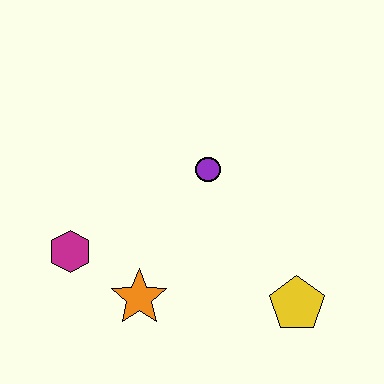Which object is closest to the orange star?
The magenta hexagon is closest to the orange star.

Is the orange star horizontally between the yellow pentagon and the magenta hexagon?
Yes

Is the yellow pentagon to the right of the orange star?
Yes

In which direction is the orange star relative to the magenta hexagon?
The orange star is to the right of the magenta hexagon.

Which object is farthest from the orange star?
The yellow pentagon is farthest from the orange star.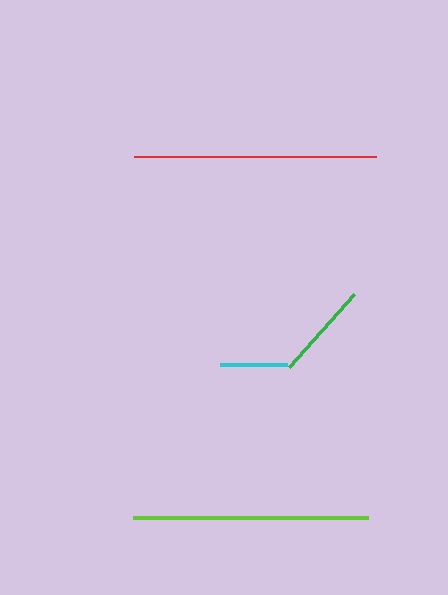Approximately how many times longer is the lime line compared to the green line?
The lime line is approximately 2.4 times the length of the green line.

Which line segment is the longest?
The red line is the longest at approximately 242 pixels.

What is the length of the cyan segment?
The cyan segment is approximately 67 pixels long.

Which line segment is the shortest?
The cyan line is the shortest at approximately 67 pixels.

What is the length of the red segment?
The red segment is approximately 242 pixels long.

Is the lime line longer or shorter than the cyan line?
The lime line is longer than the cyan line.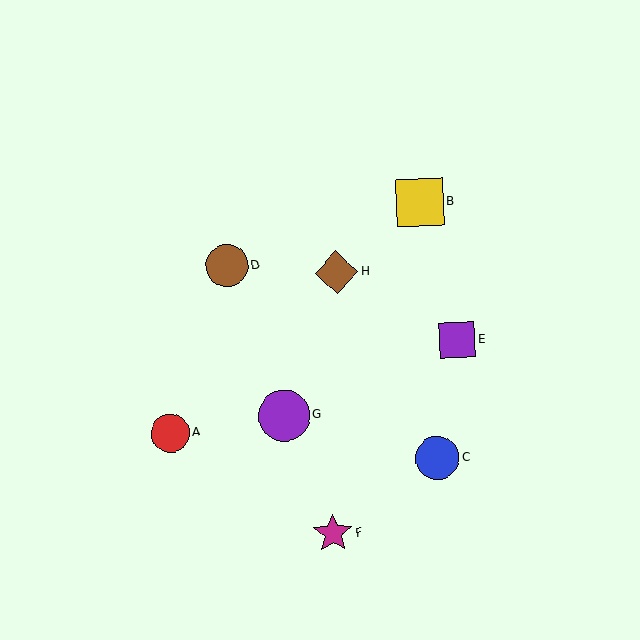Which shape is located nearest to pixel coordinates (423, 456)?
The blue circle (labeled C) at (437, 458) is nearest to that location.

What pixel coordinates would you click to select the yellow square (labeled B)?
Click at (420, 203) to select the yellow square B.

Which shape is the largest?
The purple circle (labeled G) is the largest.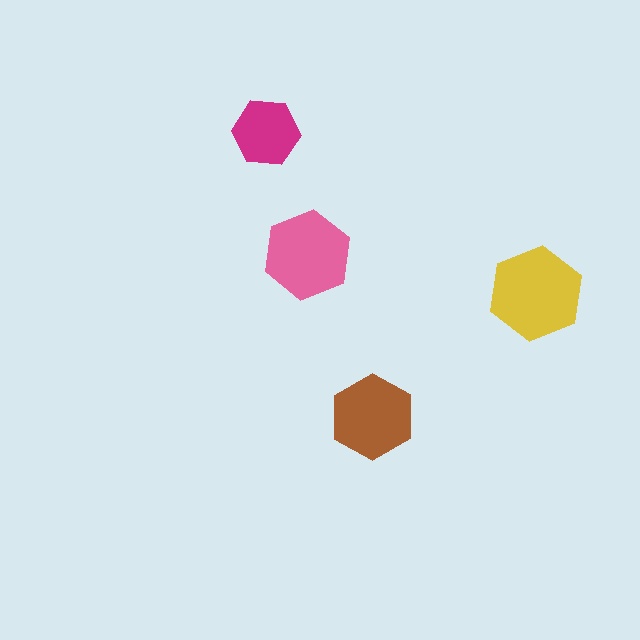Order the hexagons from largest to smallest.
the yellow one, the pink one, the brown one, the magenta one.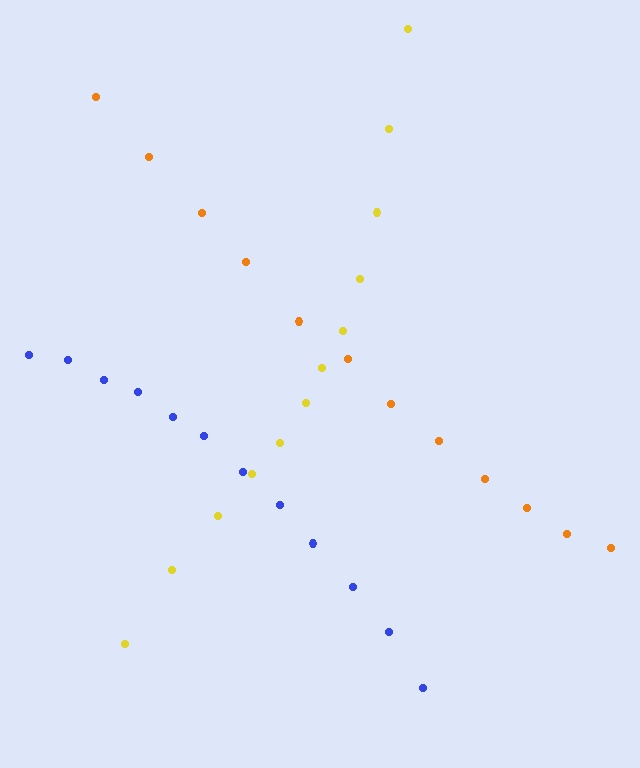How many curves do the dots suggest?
There are 3 distinct paths.